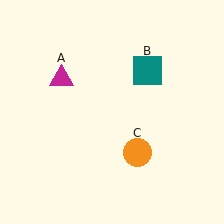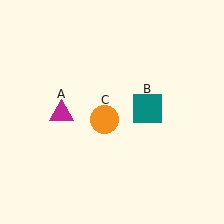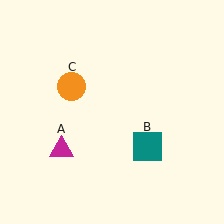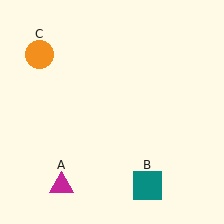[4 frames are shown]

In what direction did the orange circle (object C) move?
The orange circle (object C) moved up and to the left.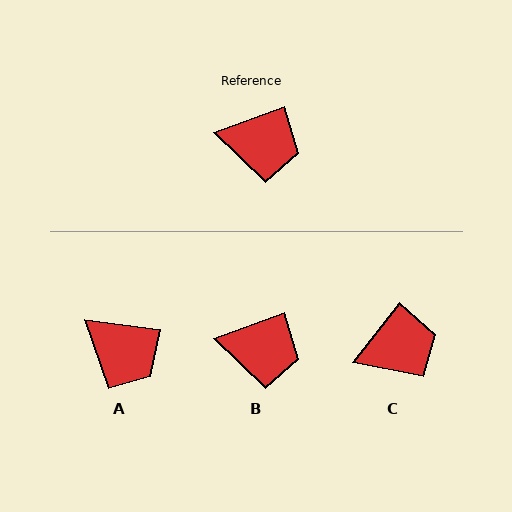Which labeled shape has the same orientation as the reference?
B.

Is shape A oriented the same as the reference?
No, it is off by about 27 degrees.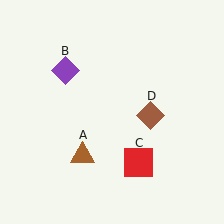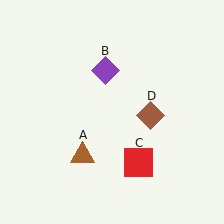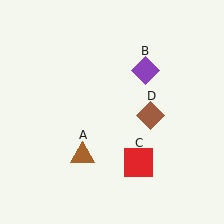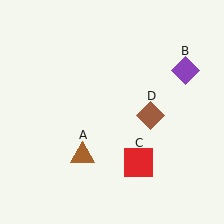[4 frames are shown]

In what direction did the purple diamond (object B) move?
The purple diamond (object B) moved right.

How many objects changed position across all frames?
1 object changed position: purple diamond (object B).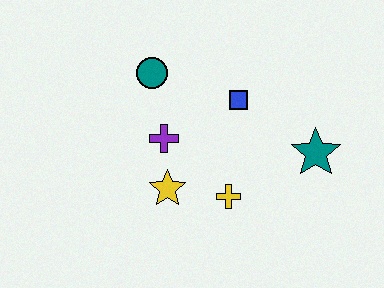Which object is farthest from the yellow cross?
The teal circle is farthest from the yellow cross.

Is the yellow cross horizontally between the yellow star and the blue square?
Yes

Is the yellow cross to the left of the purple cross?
No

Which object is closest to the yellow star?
The purple cross is closest to the yellow star.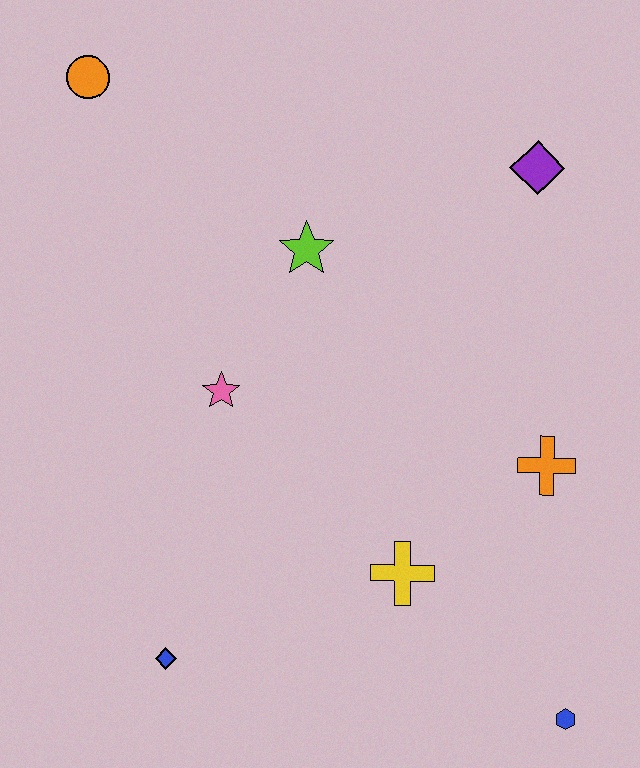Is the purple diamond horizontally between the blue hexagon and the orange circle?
Yes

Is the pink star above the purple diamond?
No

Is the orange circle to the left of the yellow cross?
Yes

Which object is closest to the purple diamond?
The lime star is closest to the purple diamond.